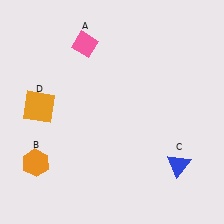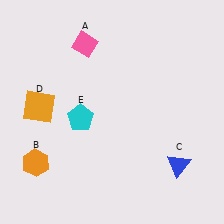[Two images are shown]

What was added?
A cyan pentagon (E) was added in Image 2.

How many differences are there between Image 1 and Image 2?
There is 1 difference between the two images.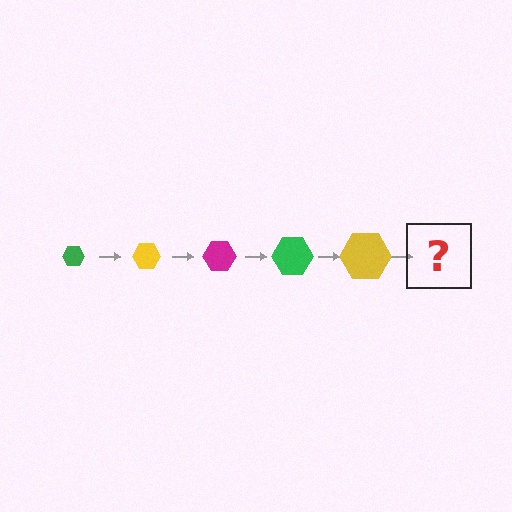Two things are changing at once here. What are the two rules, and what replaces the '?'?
The two rules are that the hexagon grows larger each step and the color cycles through green, yellow, and magenta. The '?' should be a magenta hexagon, larger than the previous one.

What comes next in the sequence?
The next element should be a magenta hexagon, larger than the previous one.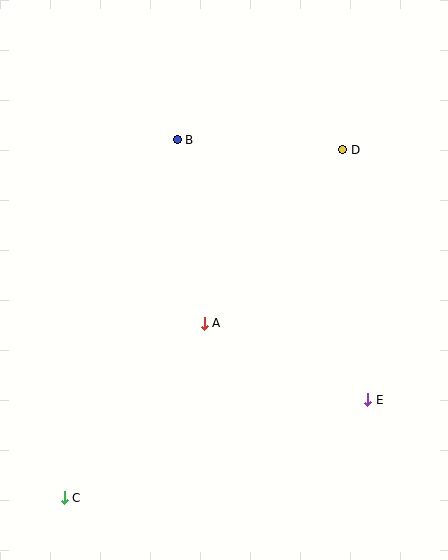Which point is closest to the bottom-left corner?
Point C is closest to the bottom-left corner.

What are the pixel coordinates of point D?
Point D is at (343, 150).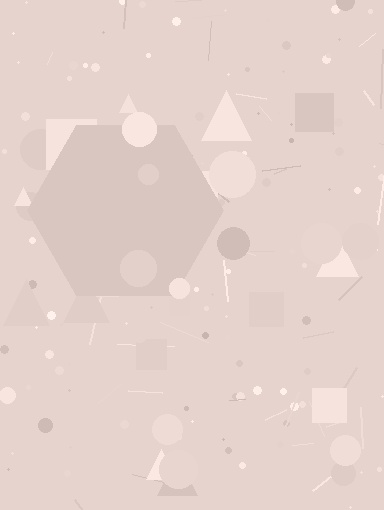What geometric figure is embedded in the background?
A hexagon is embedded in the background.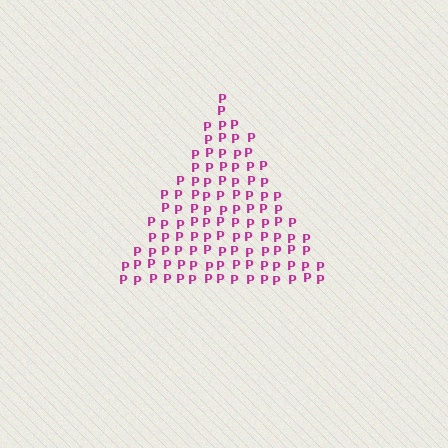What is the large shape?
The large shape is a triangle.